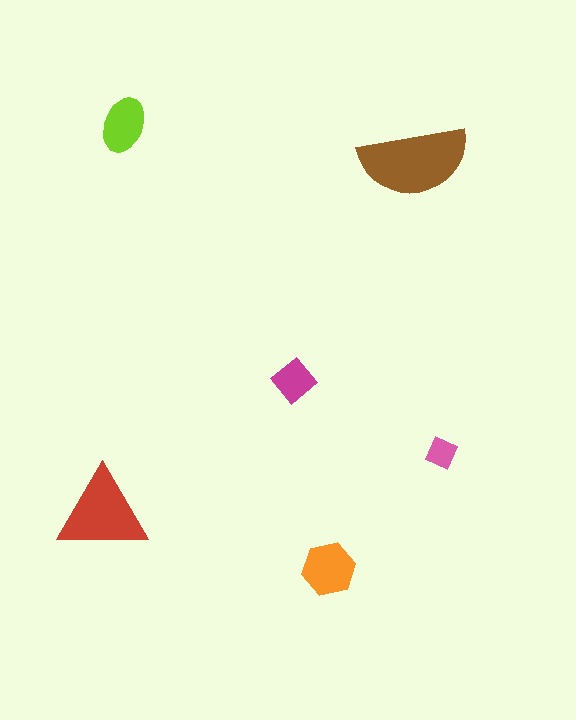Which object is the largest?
The brown semicircle.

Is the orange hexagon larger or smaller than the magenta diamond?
Larger.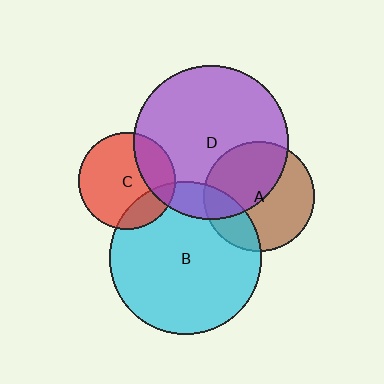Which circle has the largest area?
Circle D (purple).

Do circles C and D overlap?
Yes.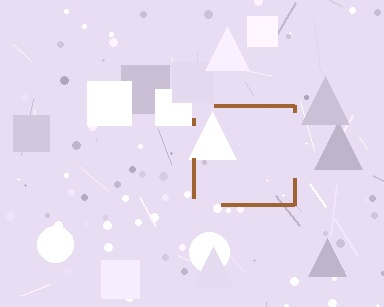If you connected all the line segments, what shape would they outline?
They would outline a square.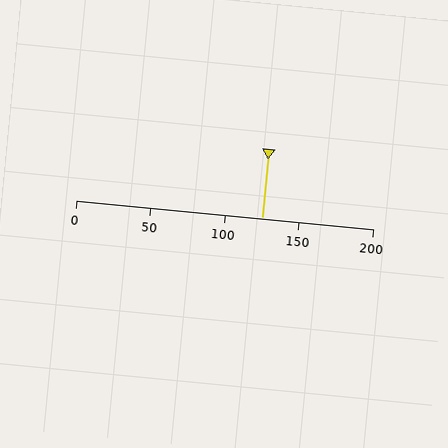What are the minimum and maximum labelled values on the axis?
The axis runs from 0 to 200.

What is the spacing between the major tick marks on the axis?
The major ticks are spaced 50 apart.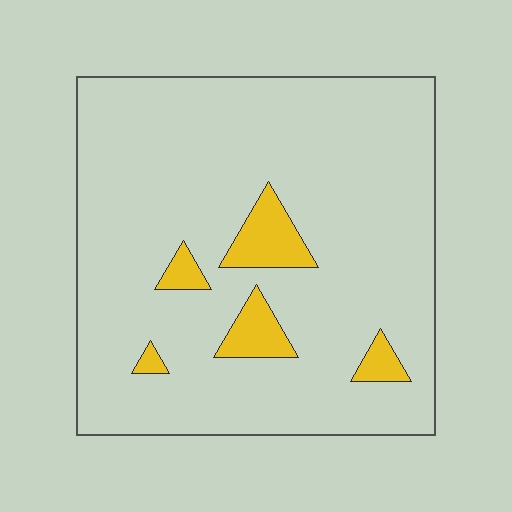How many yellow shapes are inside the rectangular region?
5.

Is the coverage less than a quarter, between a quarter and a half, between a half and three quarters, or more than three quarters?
Less than a quarter.